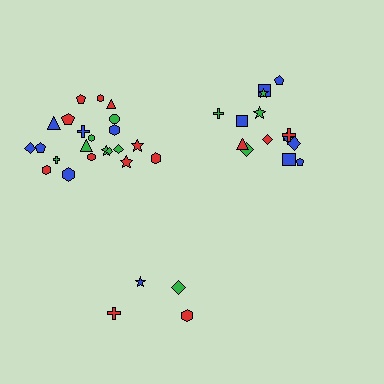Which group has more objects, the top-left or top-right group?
The top-left group.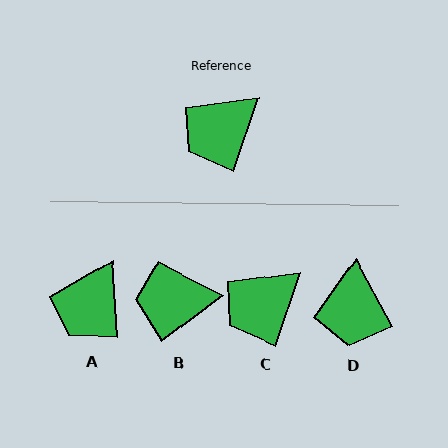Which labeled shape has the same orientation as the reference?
C.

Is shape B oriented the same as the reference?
No, it is off by about 34 degrees.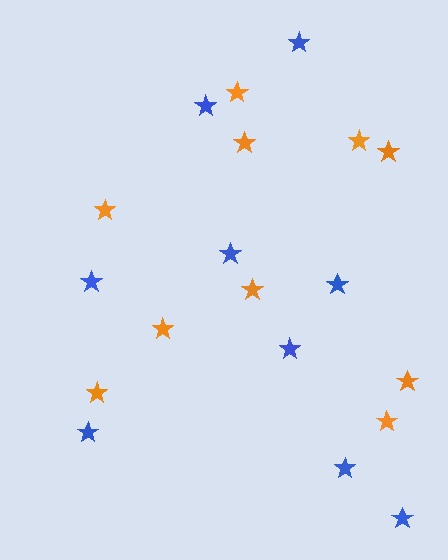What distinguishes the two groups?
There are 2 groups: one group of blue stars (9) and one group of orange stars (10).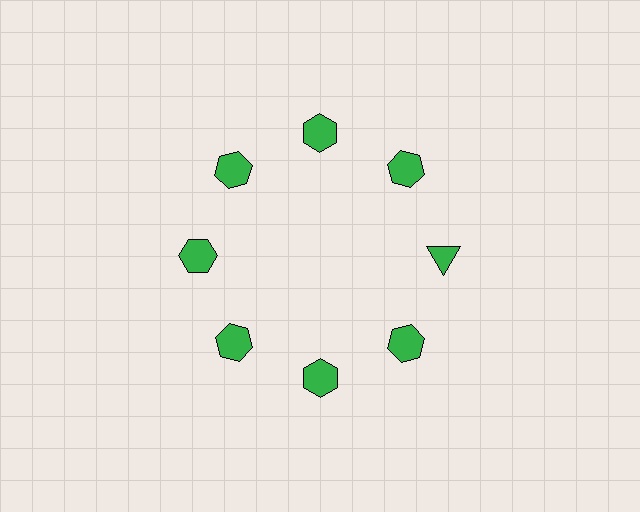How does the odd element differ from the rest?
It has a different shape: triangle instead of hexagon.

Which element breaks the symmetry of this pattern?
The green triangle at roughly the 3 o'clock position breaks the symmetry. All other shapes are green hexagons.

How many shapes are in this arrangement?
There are 8 shapes arranged in a ring pattern.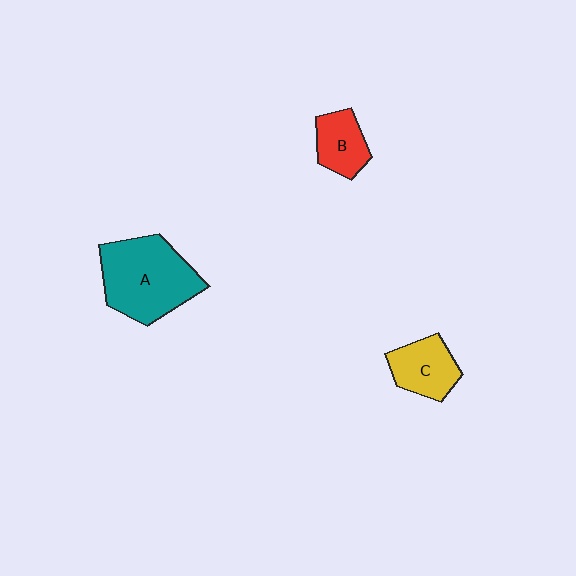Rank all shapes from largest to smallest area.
From largest to smallest: A (teal), C (yellow), B (red).